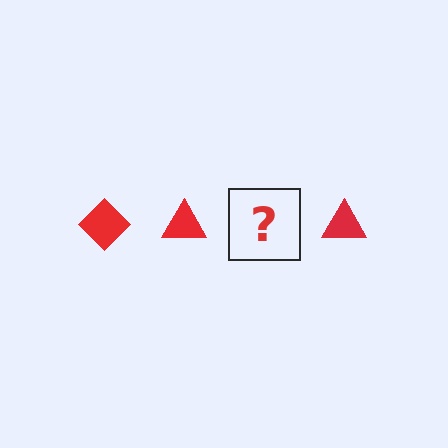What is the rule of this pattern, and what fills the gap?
The rule is that the pattern cycles through diamond, triangle shapes in red. The gap should be filled with a red diamond.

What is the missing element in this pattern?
The missing element is a red diamond.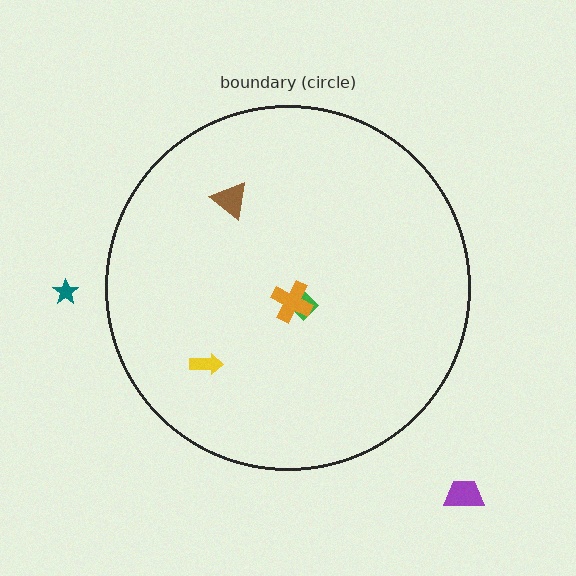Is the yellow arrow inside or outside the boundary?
Inside.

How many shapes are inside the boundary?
4 inside, 2 outside.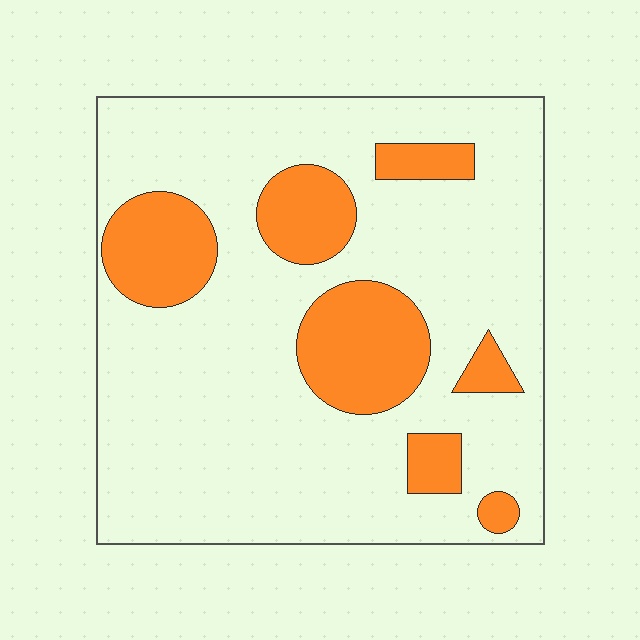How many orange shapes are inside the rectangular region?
7.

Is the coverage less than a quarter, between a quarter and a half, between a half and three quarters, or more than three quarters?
Less than a quarter.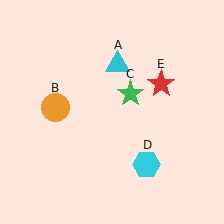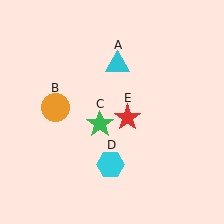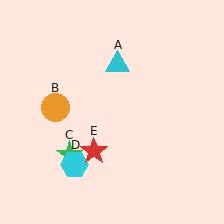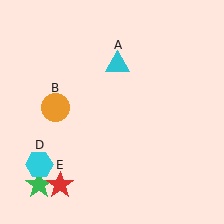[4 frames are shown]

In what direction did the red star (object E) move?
The red star (object E) moved down and to the left.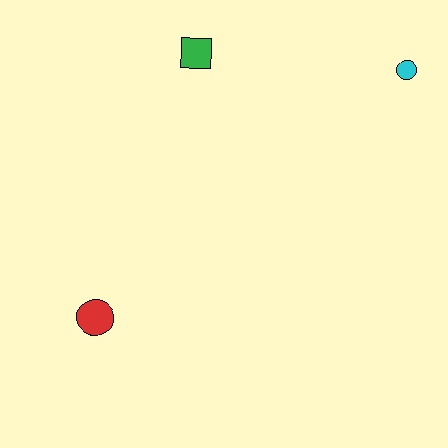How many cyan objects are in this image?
There is 1 cyan object.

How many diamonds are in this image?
There are no diamonds.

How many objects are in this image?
There are 3 objects.